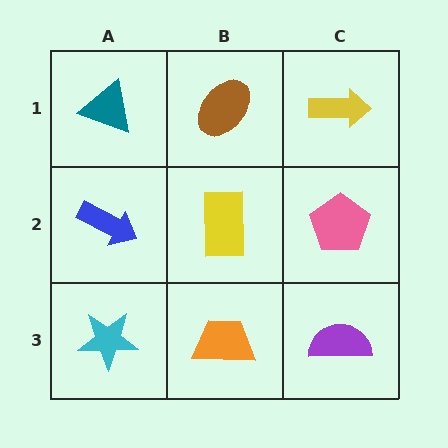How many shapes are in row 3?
3 shapes.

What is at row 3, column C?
A purple semicircle.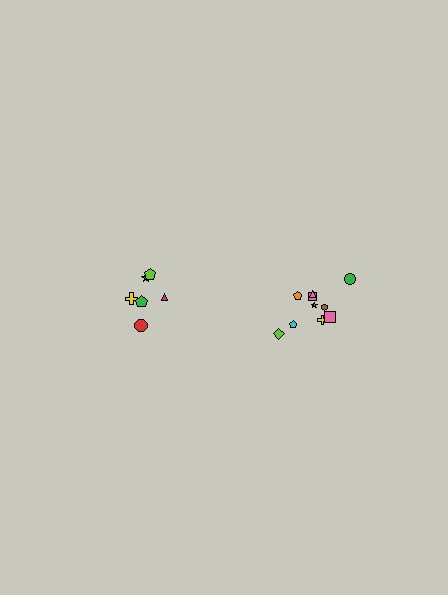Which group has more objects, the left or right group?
The right group.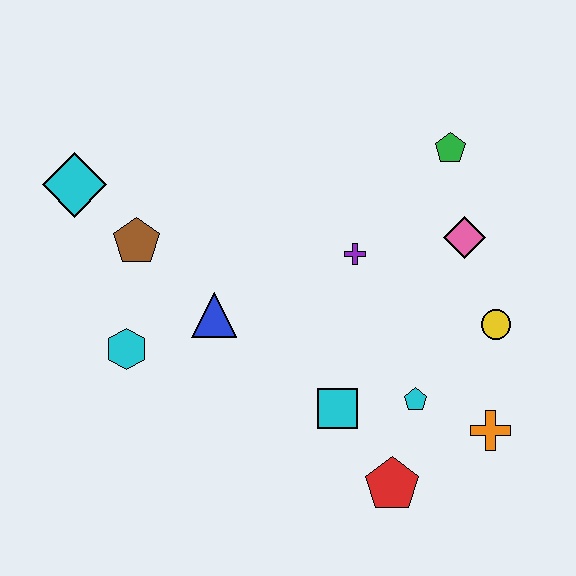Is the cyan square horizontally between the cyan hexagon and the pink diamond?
Yes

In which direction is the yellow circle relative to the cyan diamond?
The yellow circle is to the right of the cyan diamond.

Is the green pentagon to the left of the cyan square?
No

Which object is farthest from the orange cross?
The cyan diamond is farthest from the orange cross.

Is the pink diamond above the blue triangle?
Yes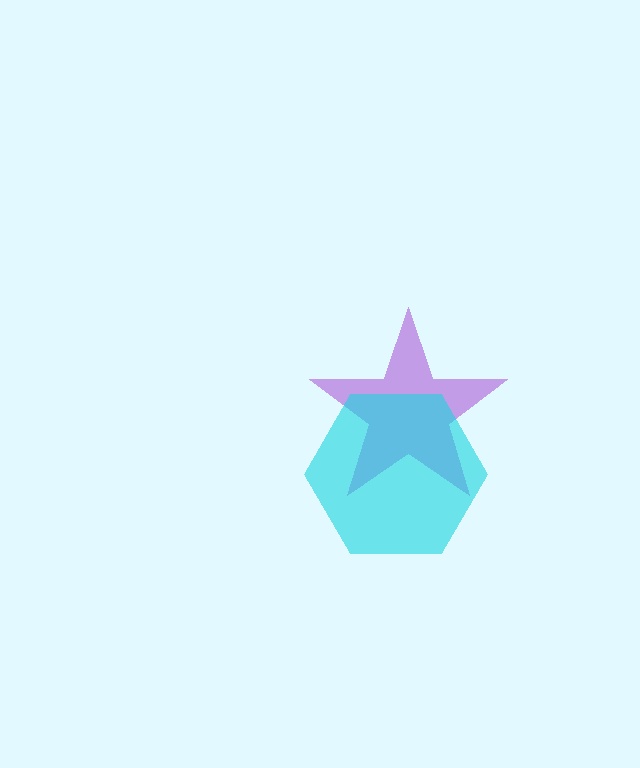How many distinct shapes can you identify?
There are 2 distinct shapes: a purple star, a cyan hexagon.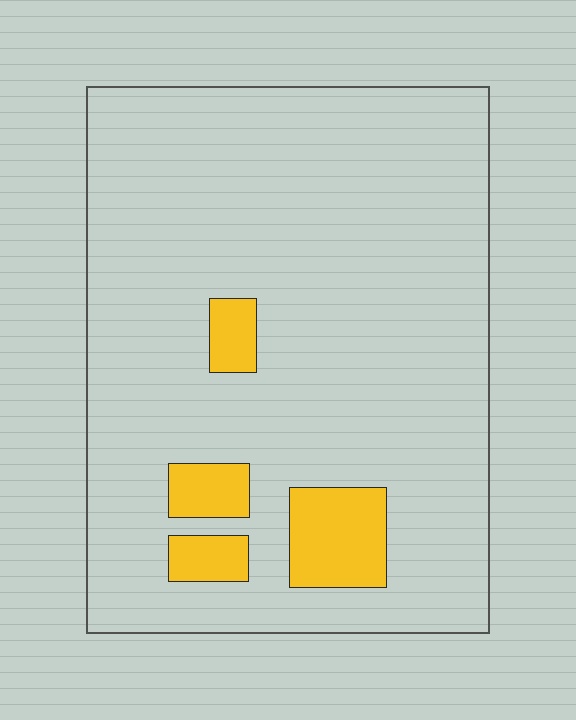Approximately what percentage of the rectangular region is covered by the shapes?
Approximately 10%.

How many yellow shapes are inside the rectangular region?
4.